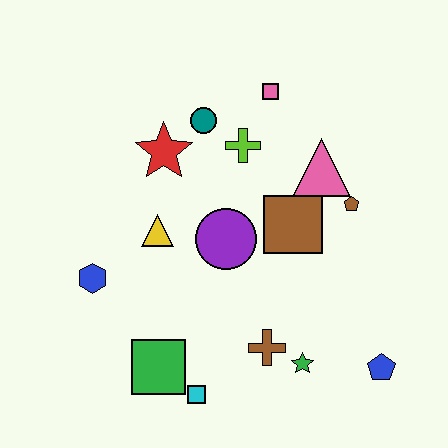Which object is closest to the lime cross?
The teal circle is closest to the lime cross.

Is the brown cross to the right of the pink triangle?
No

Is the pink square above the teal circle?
Yes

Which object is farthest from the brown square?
The blue hexagon is farthest from the brown square.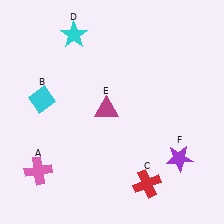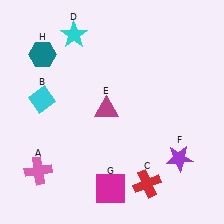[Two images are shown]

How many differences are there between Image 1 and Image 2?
There are 2 differences between the two images.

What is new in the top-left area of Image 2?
A teal hexagon (H) was added in the top-left area of Image 2.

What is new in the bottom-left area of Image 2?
A magenta square (G) was added in the bottom-left area of Image 2.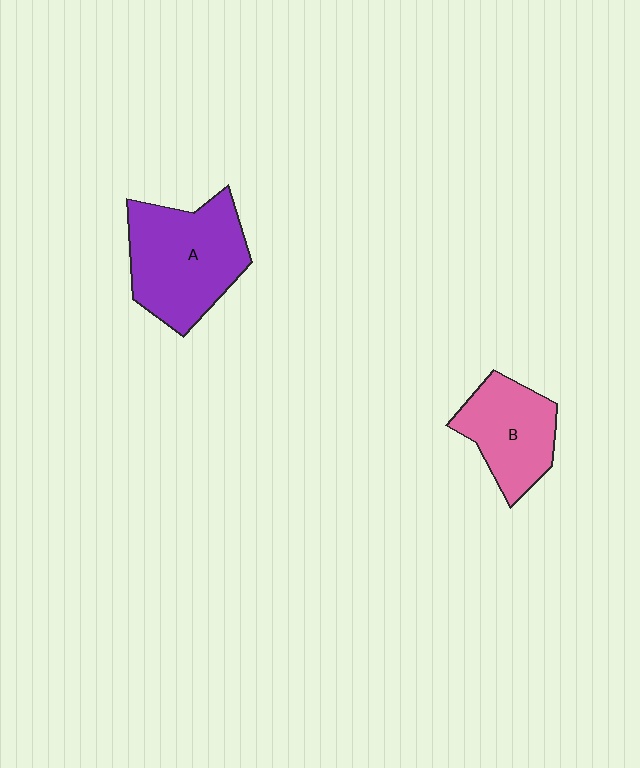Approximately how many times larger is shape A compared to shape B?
Approximately 1.5 times.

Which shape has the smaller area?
Shape B (pink).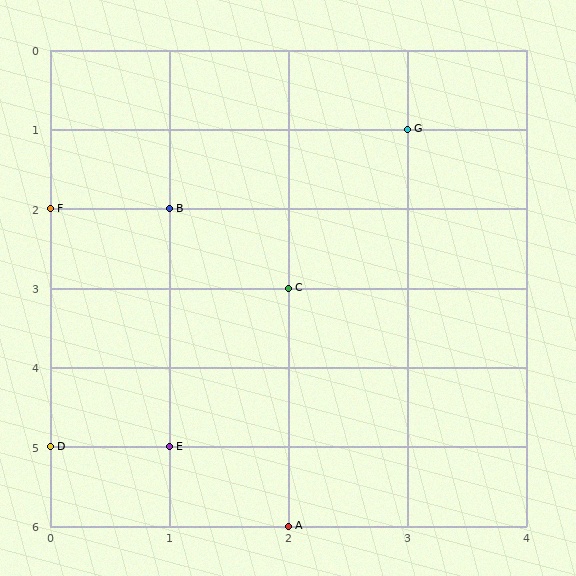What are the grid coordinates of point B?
Point B is at grid coordinates (1, 2).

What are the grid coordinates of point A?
Point A is at grid coordinates (2, 6).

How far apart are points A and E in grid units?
Points A and E are 1 column and 1 row apart (about 1.4 grid units diagonally).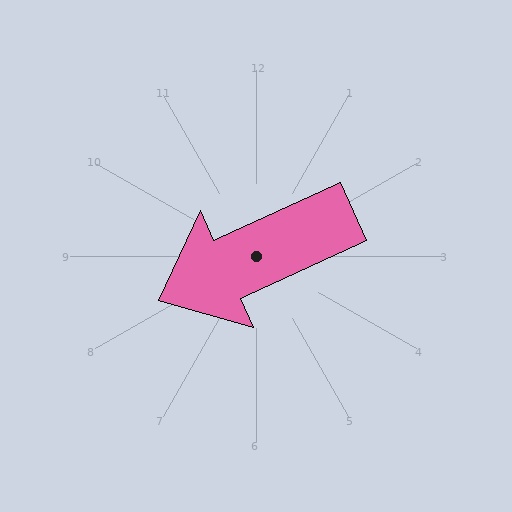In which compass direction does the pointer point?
Southwest.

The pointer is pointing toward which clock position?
Roughly 8 o'clock.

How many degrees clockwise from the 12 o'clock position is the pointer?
Approximately 245 degrees.